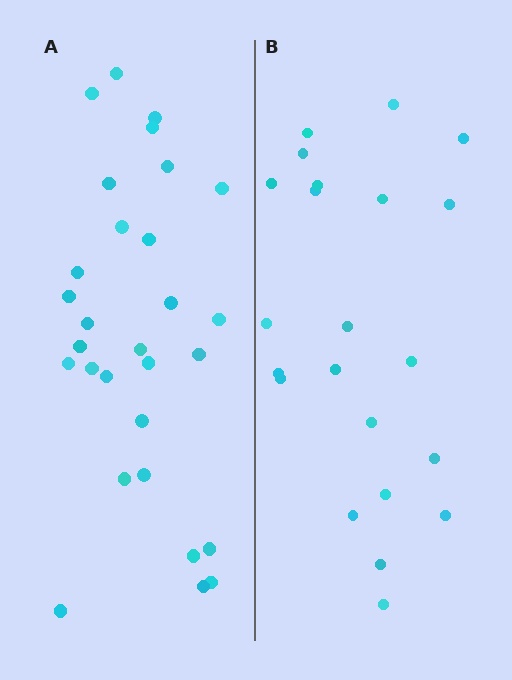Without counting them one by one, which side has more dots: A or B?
Region A (the left region) has more dots.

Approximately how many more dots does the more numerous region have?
Region A has roughly 8 or so more dots than region B.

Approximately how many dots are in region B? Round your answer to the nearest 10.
About 20 dots. (The exact count is 22, which rounds to 20.)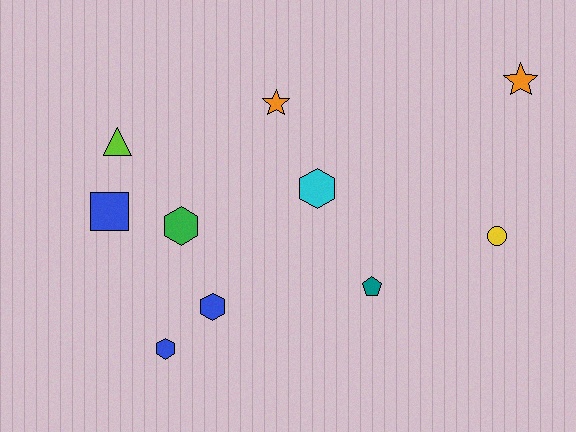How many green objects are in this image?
There is 1 green object.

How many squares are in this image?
There is 1 square.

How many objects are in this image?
There are 10 objects.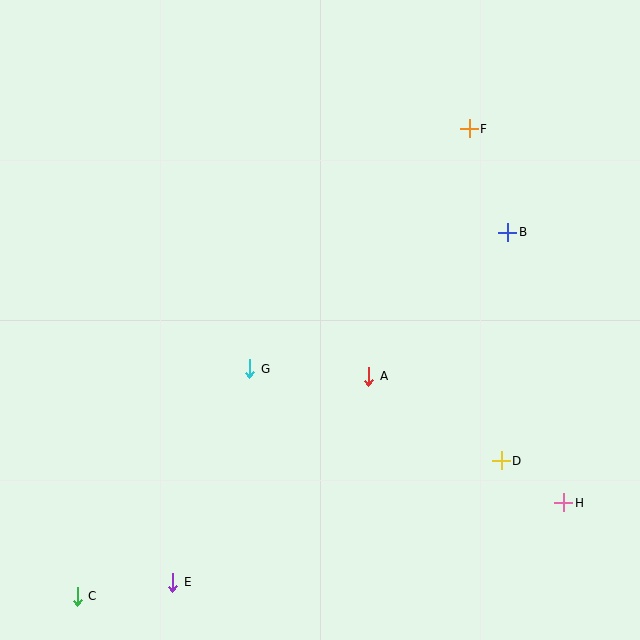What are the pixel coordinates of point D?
Point D is at (501, 461).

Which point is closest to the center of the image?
Point A at (369, 376) is closest to the center.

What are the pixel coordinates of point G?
Point G is at (250, 369).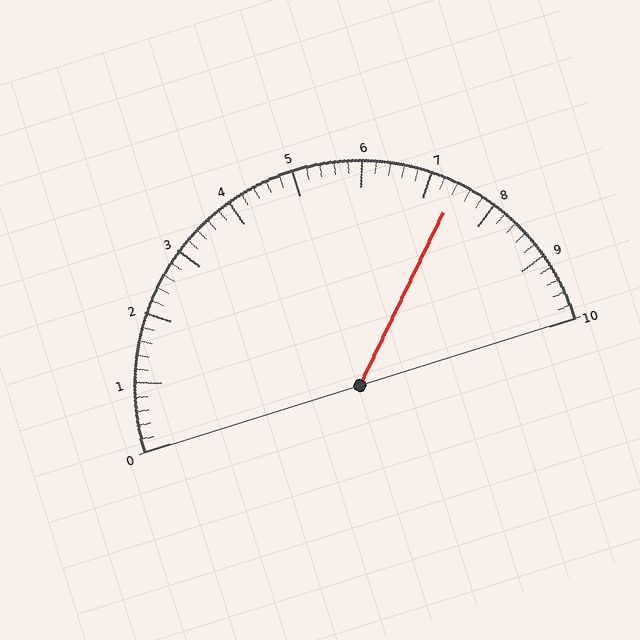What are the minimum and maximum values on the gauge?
The gauge ranges from 0 to 10.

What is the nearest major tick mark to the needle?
The nearest major tick mark is 7.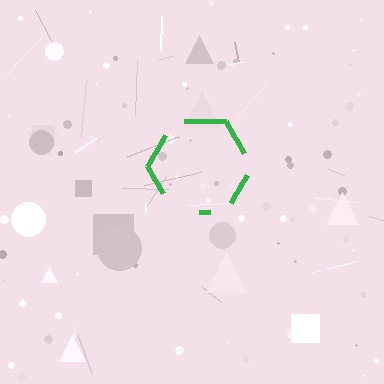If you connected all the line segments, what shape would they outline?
They would outline a hexagon.